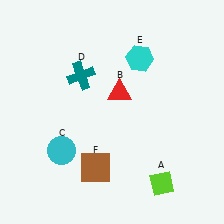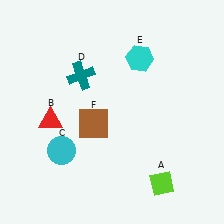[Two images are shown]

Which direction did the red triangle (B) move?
The red triangle (B) moved left.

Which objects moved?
The objects that moved are: the red triangle (B), the brown square (F).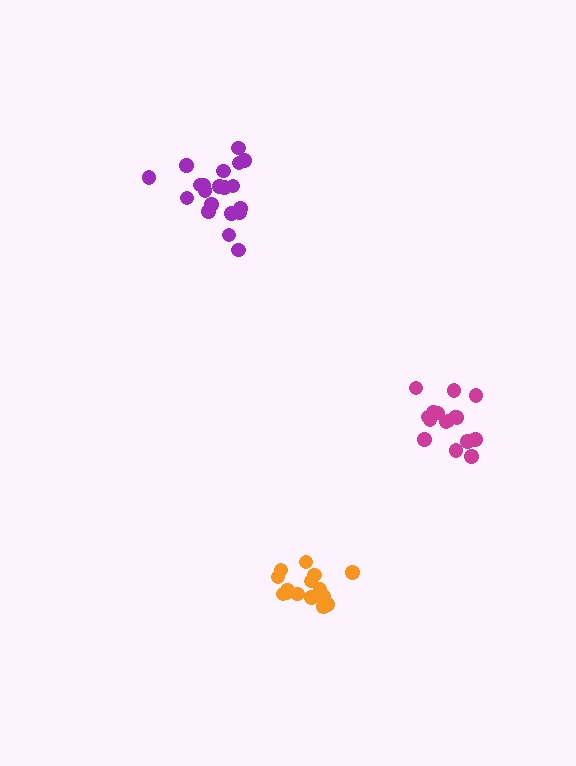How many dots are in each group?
Group 1: 16 dots, Group 2: 21 dots, Group 3: 15 dots (52 total).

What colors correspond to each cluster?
The clusters are colored: magenta, purple, orange.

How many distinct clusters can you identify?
There are 3 distinct clusters.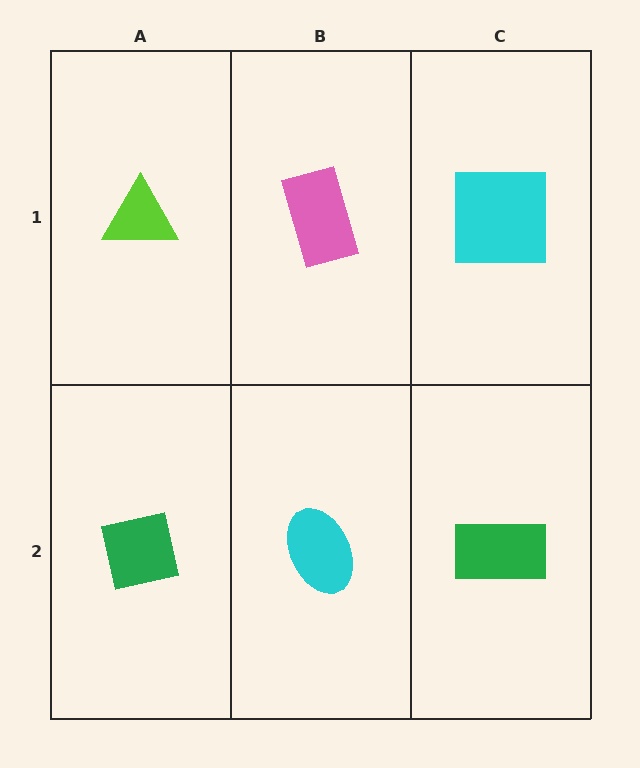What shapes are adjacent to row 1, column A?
A green square (row 2, column A), a pink rectangle (row 1, column B).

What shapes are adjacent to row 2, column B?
A pink rectangle (row 1, column B), a green square (row 2, column A), a green rectangle (row 2, column C).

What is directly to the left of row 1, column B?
A lime triangle.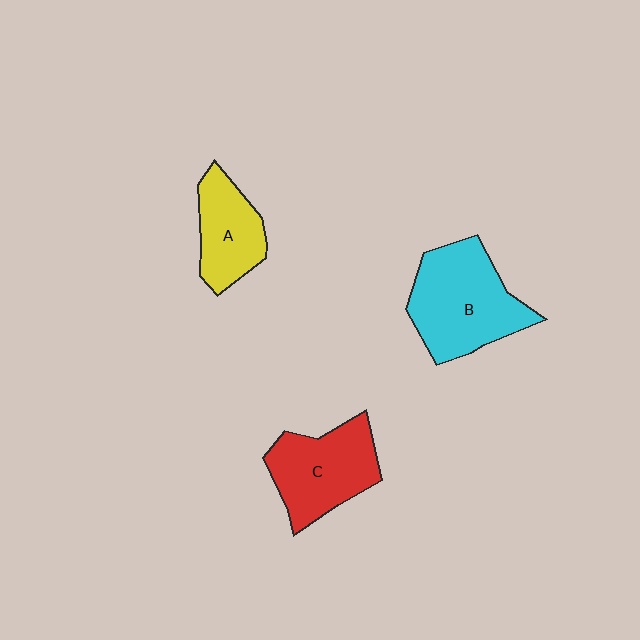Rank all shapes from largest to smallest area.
From largest to smallest: B (cyan), C (red), A (yellow).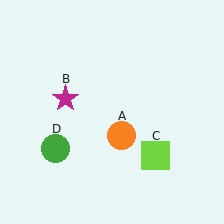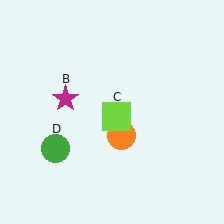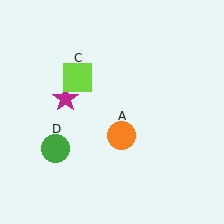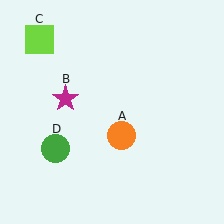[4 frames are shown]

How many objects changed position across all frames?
1 object changed position: lime square (object C).